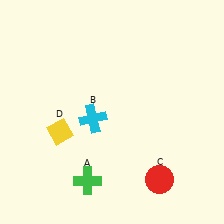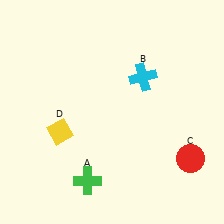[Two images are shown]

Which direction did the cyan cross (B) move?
The cyan cross (B) moved right.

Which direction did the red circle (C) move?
The red circle (C) moved right.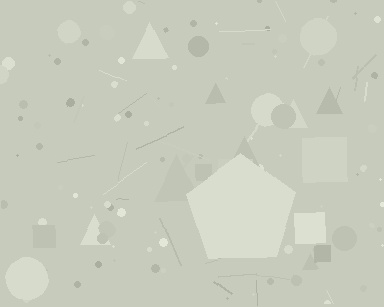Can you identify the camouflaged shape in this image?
The camouflaged shape is a pentagon.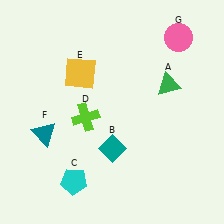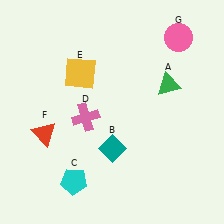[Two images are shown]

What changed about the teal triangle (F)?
In Image 1, F is teal. In Image 2, it changed to red.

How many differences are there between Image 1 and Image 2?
There are 2 differences between the two images.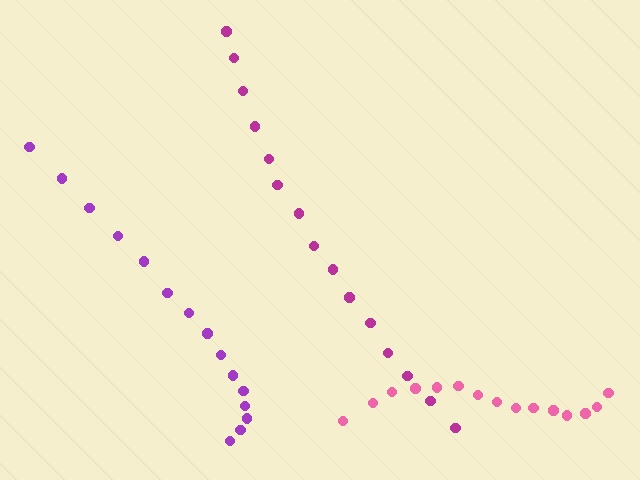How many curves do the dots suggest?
There are 3 distinct paths.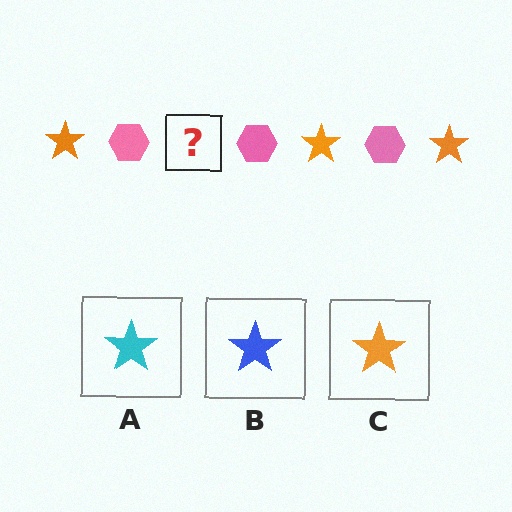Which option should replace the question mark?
Option C.